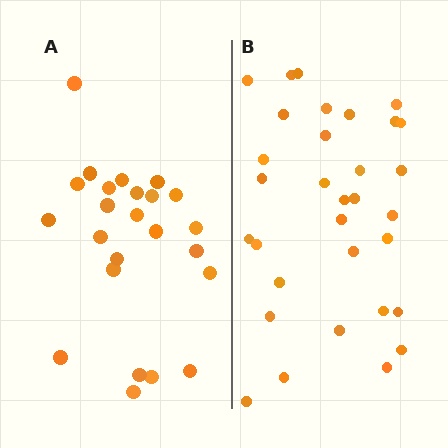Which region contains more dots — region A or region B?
Region B (the right region) has more dots.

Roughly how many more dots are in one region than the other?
Region B has roughly 8 or so more dots than region A.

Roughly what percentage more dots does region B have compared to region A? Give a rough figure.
About 35% more.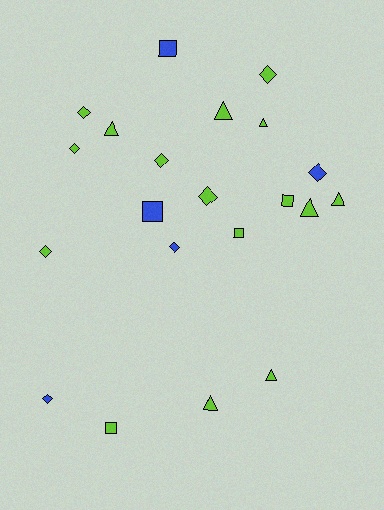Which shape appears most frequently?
Diamond, with 9 objects.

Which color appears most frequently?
Lime, with 16 objects.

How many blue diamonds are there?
There are 3 blue diamonds.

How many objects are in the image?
There are 21 objects.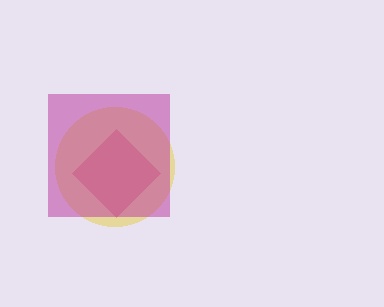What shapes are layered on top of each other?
The layered shapes are: a pink diamond, a yellow circle, a magenta square.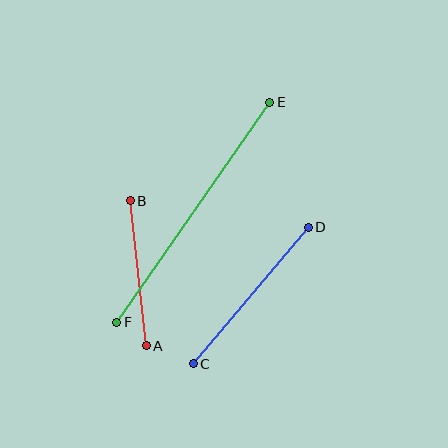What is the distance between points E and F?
The distance is approximately 268 pixels.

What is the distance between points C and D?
The distance is approximately 179 pixels.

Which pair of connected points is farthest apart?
Points E and F are farthest apart.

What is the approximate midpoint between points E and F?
The midpoint is at approximately (193, 212) pixels.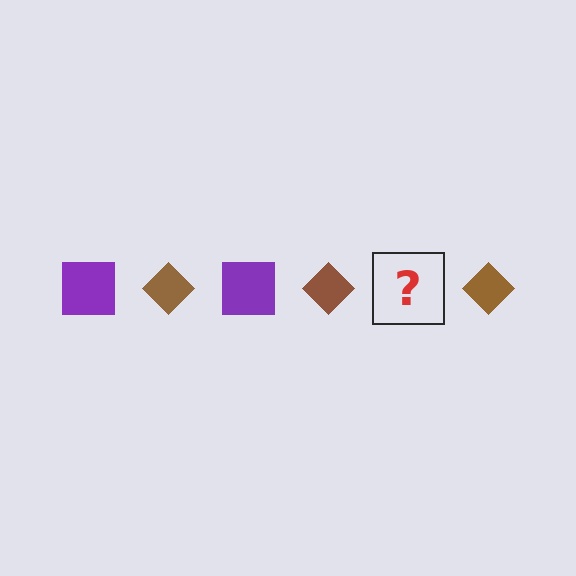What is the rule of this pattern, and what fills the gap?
The rule is that the pattern alternates between purple square and brown diamond. The gap should be filled with a purple square.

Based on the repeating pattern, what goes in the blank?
The blank should be a purple square.